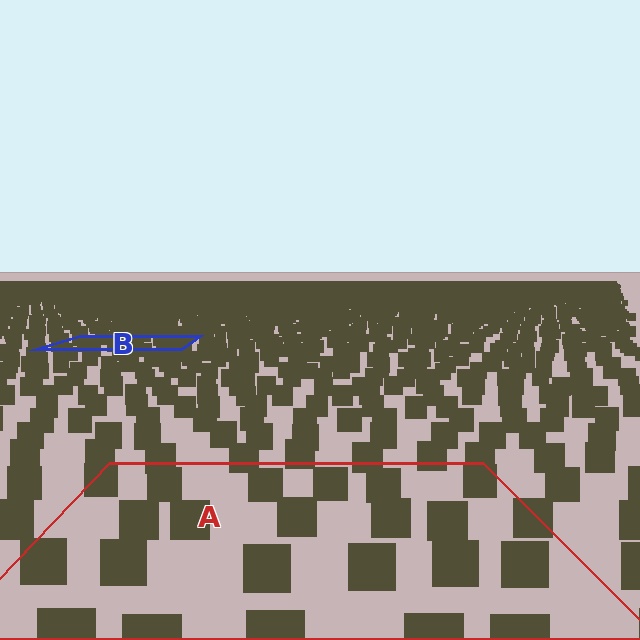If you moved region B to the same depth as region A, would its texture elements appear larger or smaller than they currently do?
They would appear larger. At a closer depth, the same texture elements are projected at a bigger on-screen size.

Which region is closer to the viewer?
Region A is closer. The texture elements there are larger and more spread out.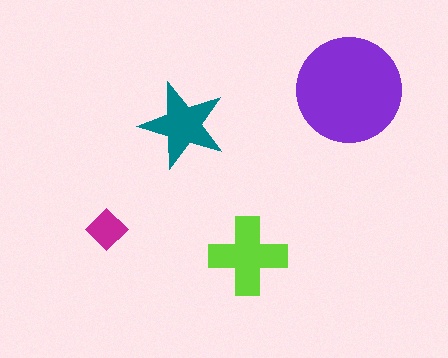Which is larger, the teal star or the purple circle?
The purple circle.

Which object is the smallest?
The magenta diamond.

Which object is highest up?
The purple circle is topmost.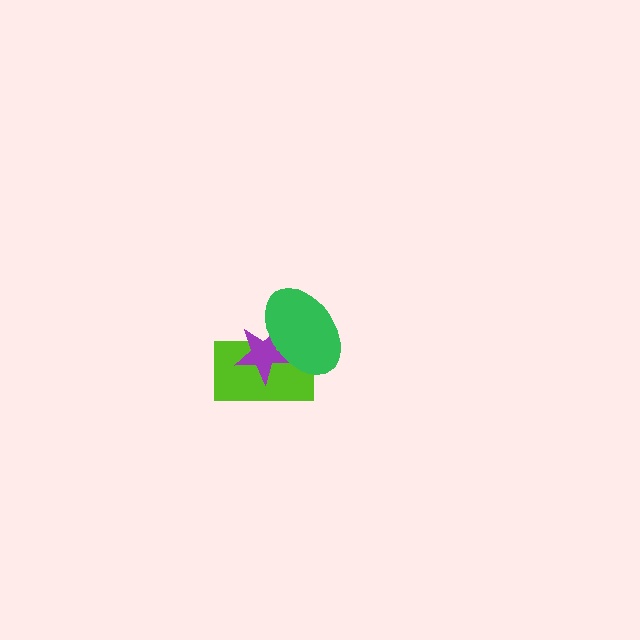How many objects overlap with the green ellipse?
2 objects overlap with the green ellipse.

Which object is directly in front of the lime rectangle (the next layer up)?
The purple star is directly in front of the lime rectangle.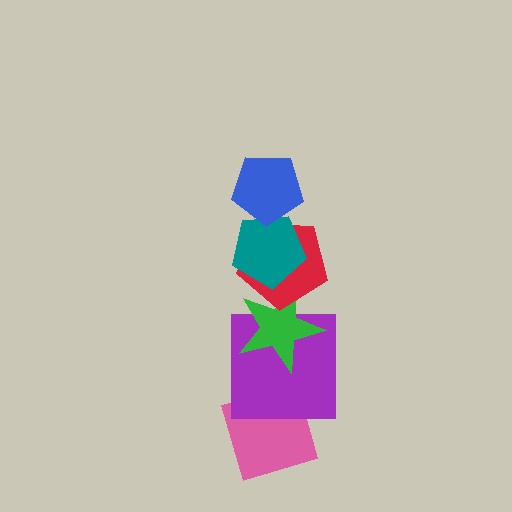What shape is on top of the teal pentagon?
The blue pentagon is on top of the teal pentagon.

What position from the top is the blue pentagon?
The blue pentagon is 1st from the top.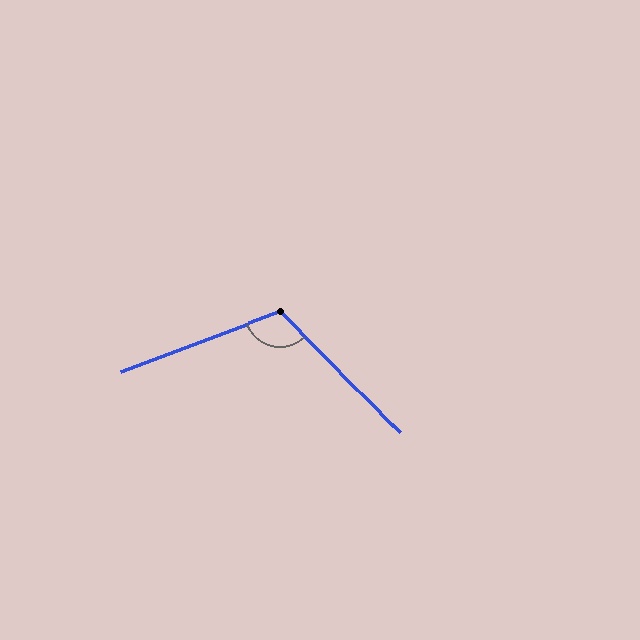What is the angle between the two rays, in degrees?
Approximately 114 degrees.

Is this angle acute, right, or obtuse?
It is obtuse.